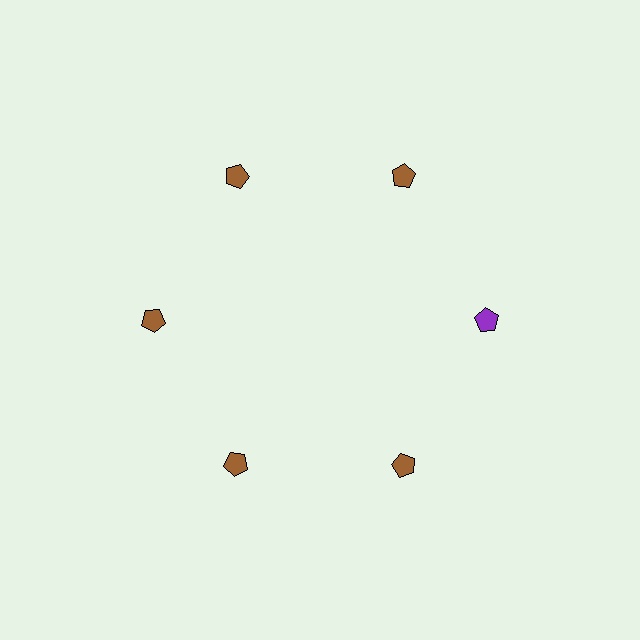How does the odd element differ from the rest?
It has a different color: purple instead of brown.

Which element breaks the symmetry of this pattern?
The purple pentagon at roughly the 3 o'clock position breaks the symmetry. All other shapes are brown pentagons.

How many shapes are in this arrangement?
There are 6 shapes arranged in a ring pattern.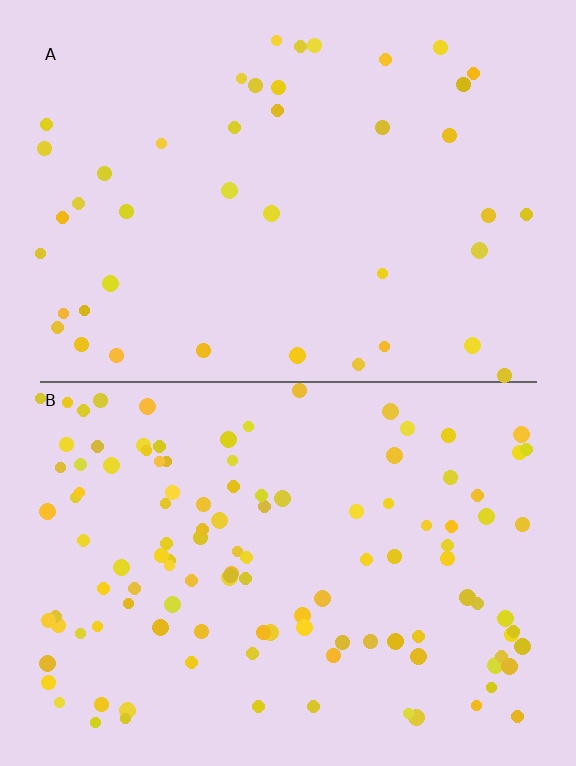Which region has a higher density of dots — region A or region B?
B (the bottom).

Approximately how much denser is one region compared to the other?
Approximately 2.7× — region B over region A.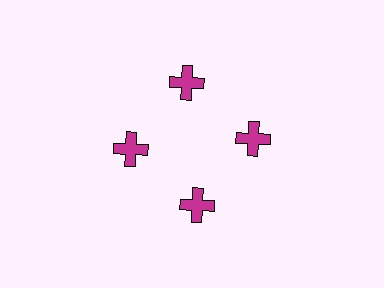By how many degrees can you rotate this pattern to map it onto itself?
The pattern maps onto itself every 90 degrees of rotation.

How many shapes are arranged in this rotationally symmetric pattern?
There are 4 shapes, arranged in 4 groups of 1.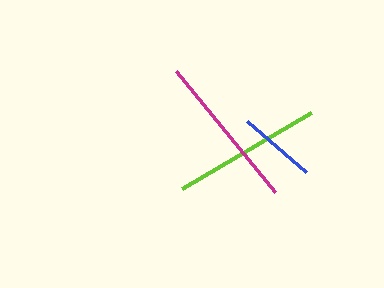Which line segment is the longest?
The magenta line is the longest at approximately 157 pixels.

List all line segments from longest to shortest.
From longest to shortest: magenta, lime, blue.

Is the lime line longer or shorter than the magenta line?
The magenta line is longer than the lime line.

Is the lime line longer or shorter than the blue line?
The lime line is longer than the blue line.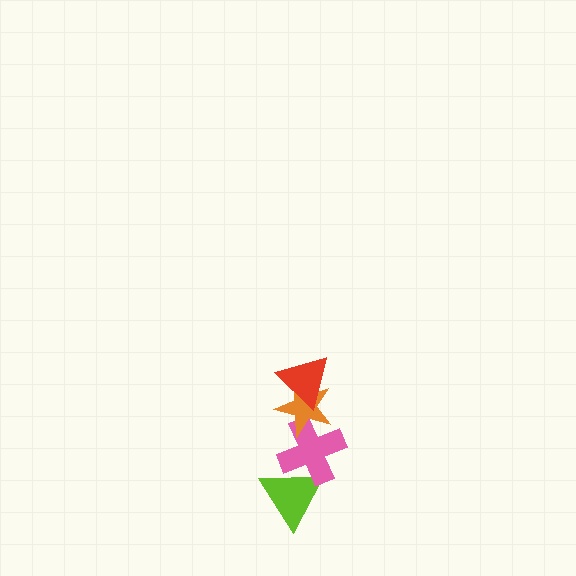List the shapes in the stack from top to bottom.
From top to bottom: the red triangle, the orange star, the pink cross, the lime triangle.